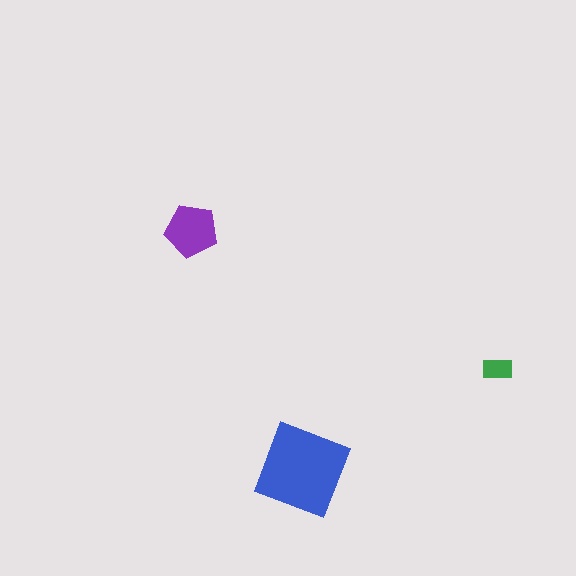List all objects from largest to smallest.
The blue square, the purple pentagon, the green rectangle.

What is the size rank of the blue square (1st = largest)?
1st.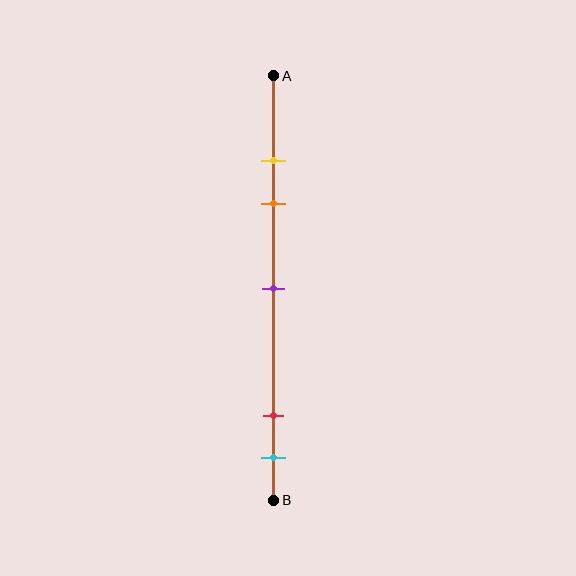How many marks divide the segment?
There are 5 marks dividing the segment.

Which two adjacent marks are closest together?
The yellow and orange marks are the closest adjacent pair.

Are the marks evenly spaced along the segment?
No, the marks are not evenly spaced.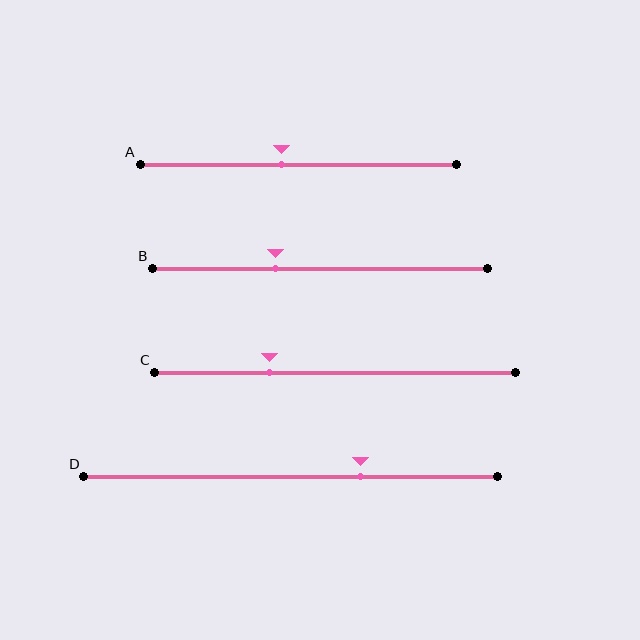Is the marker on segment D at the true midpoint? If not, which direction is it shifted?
No, the marker on segment D is shifted to the right by about 17% of the segment length.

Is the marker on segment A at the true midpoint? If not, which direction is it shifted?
No, the marker on segment A is shifted to the left by about 5% of the segment length.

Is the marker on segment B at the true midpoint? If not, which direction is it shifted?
No, the marker on segment B is shifted to the left by about 13% of the segment length.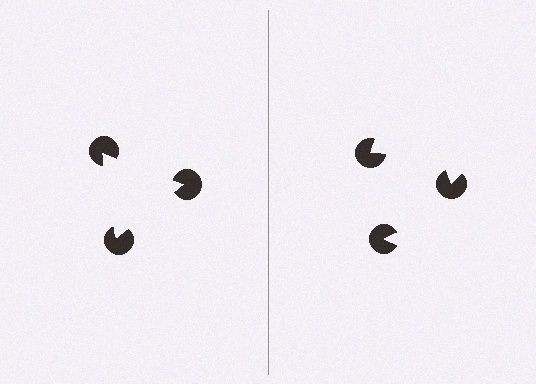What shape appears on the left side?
An illusory triangle.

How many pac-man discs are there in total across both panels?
6 — 3 on each side.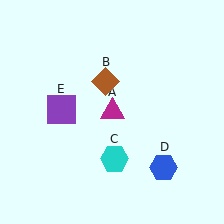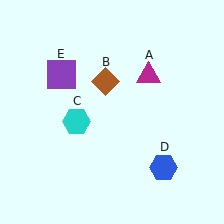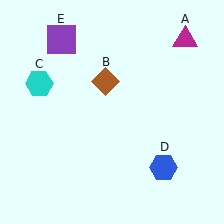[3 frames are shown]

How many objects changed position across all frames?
3 objects changed position: magenta triangle (object A), cyan hexagon (object C), purple square (object E).